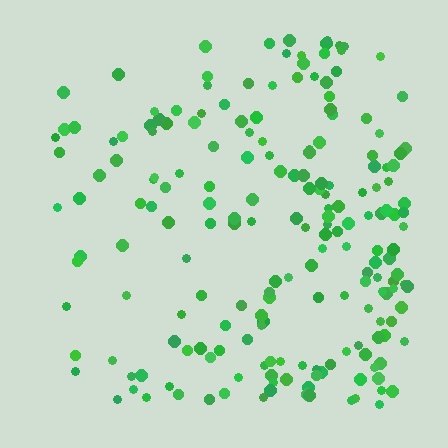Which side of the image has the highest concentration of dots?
The right.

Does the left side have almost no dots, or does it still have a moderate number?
Still a moderate number, just noticeably fewer than the right.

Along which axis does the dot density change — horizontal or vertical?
Horizontal.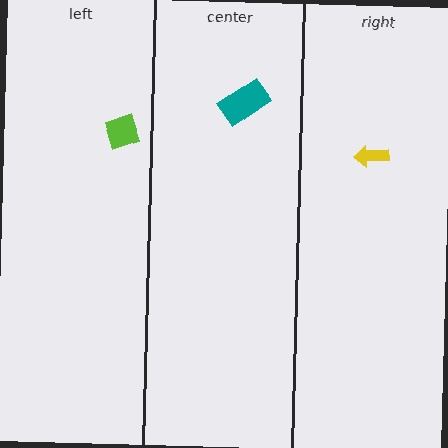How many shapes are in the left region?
1.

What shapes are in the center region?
The teal rectangle.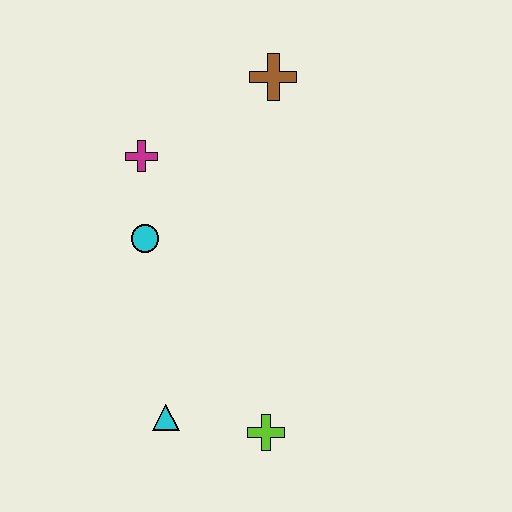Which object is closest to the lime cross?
The cyan triangle is closest to the lime cross.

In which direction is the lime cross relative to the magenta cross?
The lime cross is below the magenta cross.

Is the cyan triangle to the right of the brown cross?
No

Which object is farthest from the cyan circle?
The lime cross is farthest from the cyan circle.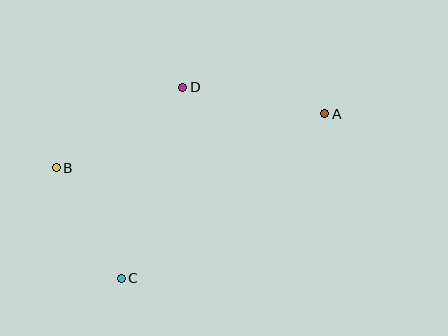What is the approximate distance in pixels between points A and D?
The distance between A and D is approximately 145 pixels.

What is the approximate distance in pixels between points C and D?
The distance between C and D is approximately 200 pixels.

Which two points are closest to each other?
Points B and C are closest to each other.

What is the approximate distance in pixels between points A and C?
The distance between A and C is approximately 261 pixels.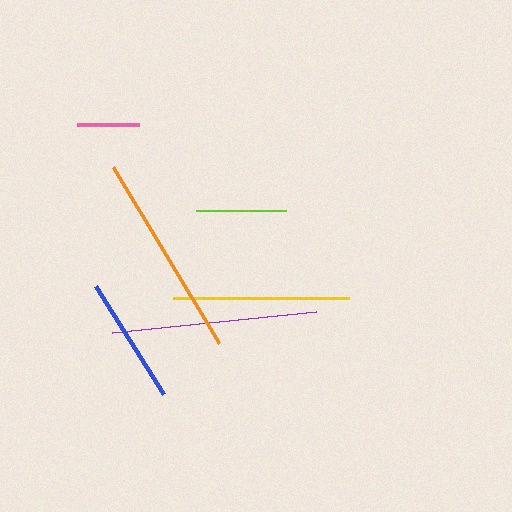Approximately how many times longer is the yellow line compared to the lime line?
The yellow line is approximately 1.9 times the length of the lime line.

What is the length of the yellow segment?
The yellow segment is approximately 176 pixels long.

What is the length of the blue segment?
The blue segment is approximately 128 pixels long.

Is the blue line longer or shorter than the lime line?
The blue line is longer than the lime line.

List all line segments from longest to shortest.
From longest to shortest: orange, purple, yellow, blue, lime, pink.